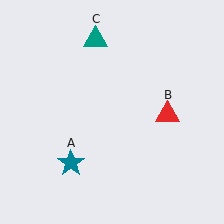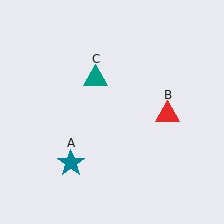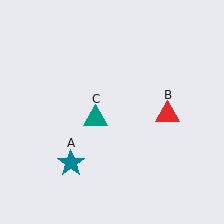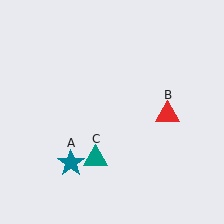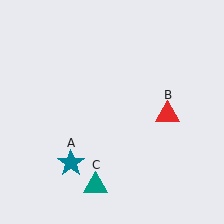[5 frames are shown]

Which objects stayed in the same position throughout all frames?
Teal star (object A) and red triangle (object B) remained stationary.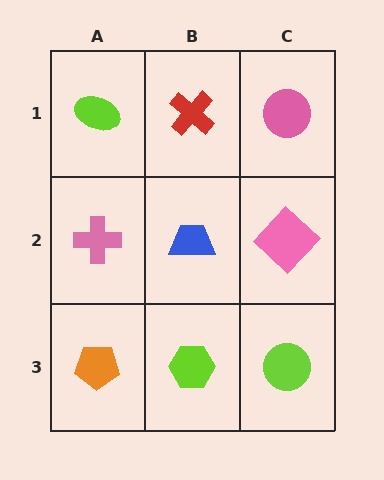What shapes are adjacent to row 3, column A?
A pink cross (row 2, column A), a lime hexagon (row 3, column B).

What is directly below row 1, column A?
A pink cross.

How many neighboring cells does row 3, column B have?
3.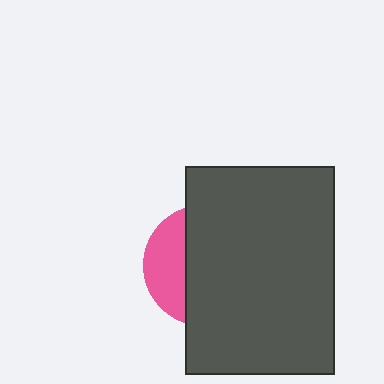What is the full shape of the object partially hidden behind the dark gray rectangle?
The partially hidden object is a pink circle.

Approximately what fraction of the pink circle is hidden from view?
Roughly 69% of the pink circle is hidden behind the dark gray rectangle.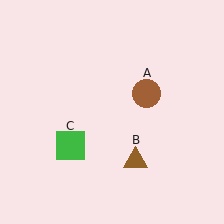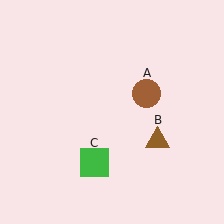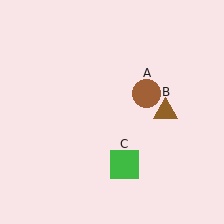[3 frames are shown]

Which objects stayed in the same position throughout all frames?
Brown circle (object A) remained stationary.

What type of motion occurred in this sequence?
The brown triangle (object B), green square (object C) rotated counterclockwise around the center of the scene.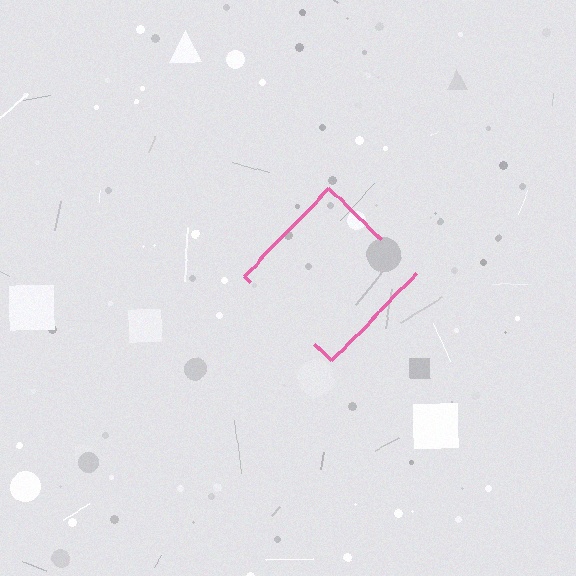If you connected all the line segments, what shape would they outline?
They would outline a diamond.